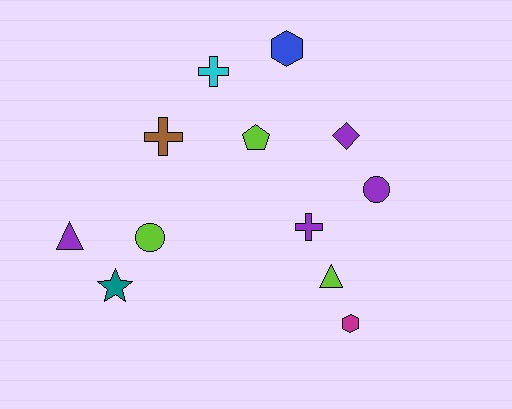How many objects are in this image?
There are 12 objects.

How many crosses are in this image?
There are 3 crosses.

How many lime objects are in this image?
There are 3 lime objects.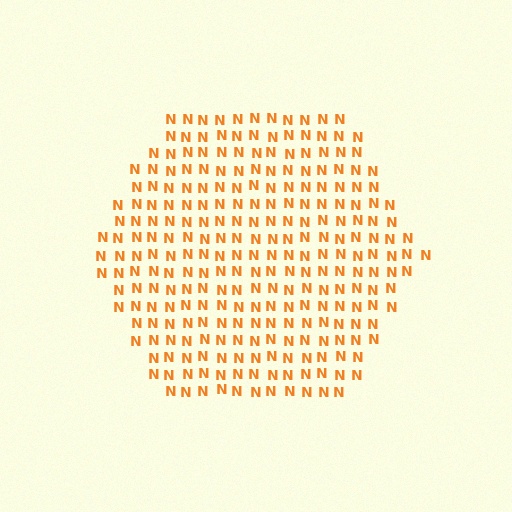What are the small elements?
The small elements are letter N's.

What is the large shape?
The large shape is a hexagon.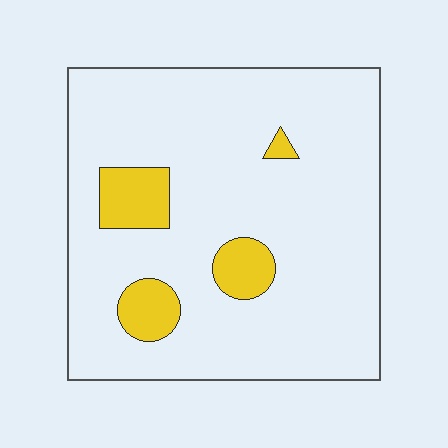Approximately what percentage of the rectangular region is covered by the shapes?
Approximately 10%.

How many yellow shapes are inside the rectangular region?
4.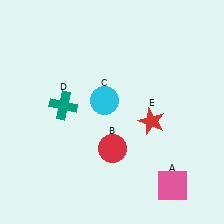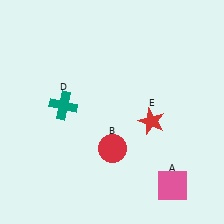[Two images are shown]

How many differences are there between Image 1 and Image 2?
There is 1 difference between the two images.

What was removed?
The cyan circle (C) was removed in Image 2.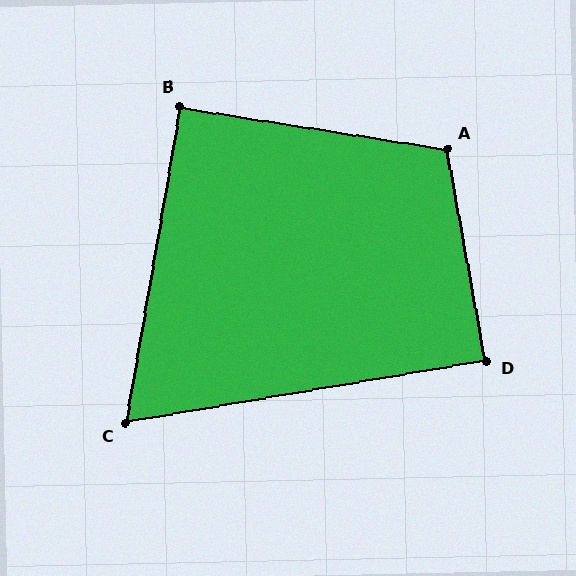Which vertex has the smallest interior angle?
C, at approximately 71 degrees.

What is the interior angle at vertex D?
Approximately 89 degrees (approximately right).